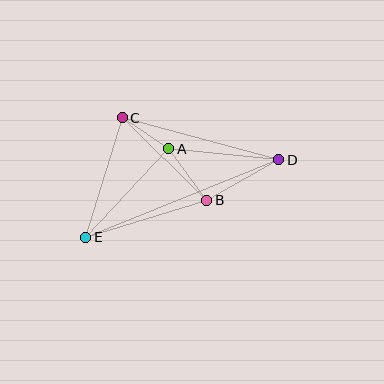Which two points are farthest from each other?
Points D and E are farthest from each other.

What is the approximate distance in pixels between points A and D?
The distance between A and D is approximately 111 pixels.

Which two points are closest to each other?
Points A and C are closest to each other.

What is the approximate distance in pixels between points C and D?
The distance between C and D is approximately 162 pixels.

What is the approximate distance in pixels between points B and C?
The distance between B and C is approximately 118 pixels.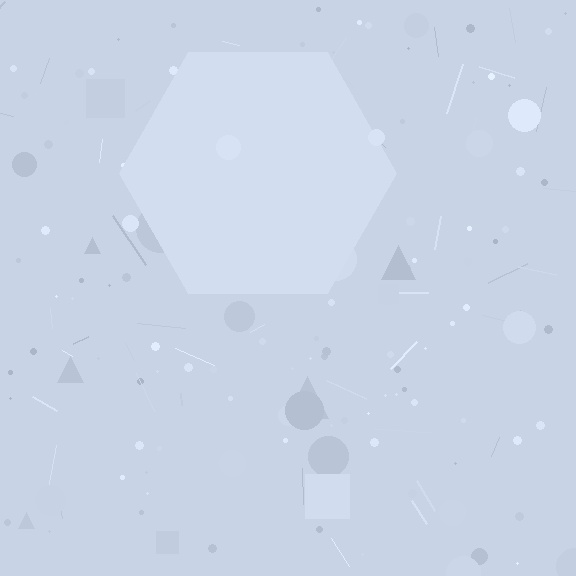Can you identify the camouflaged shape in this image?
The camouflaged shape is a hexagon.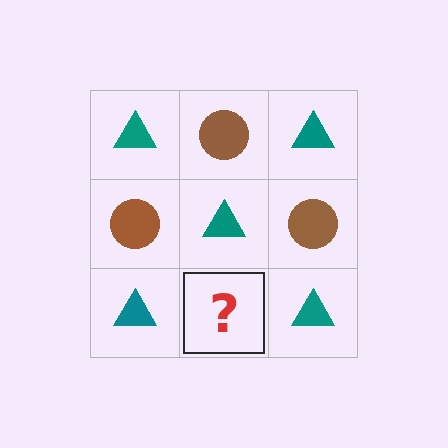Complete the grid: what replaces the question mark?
The question mark should be replaced with a brown circle.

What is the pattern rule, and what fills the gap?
The rule is that it alternates teal triangle and brown circle in a checkerboard pattern. The gap should be filled with a brown circle.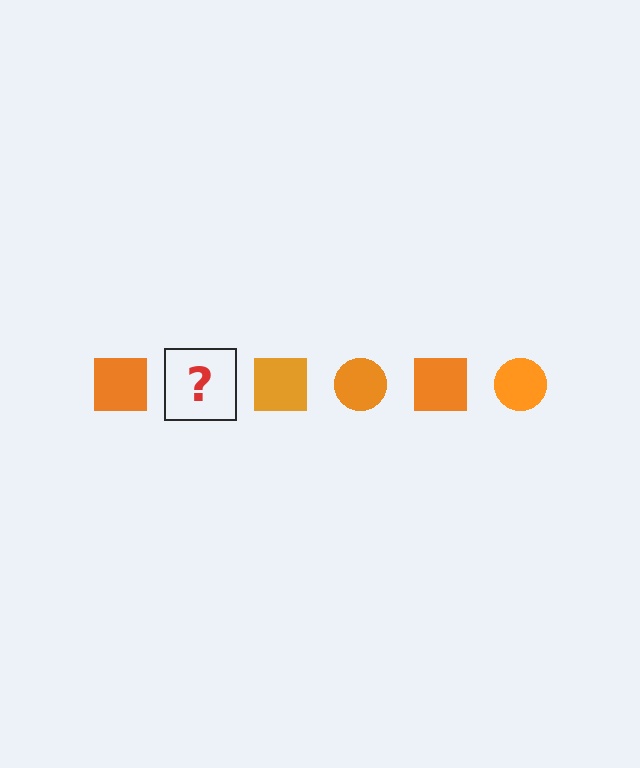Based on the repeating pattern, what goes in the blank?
The blank should be an orange circle.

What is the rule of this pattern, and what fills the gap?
The rule is that the pattern cycles through square, circle shapes in orange. The gap should be filled with an orange circle.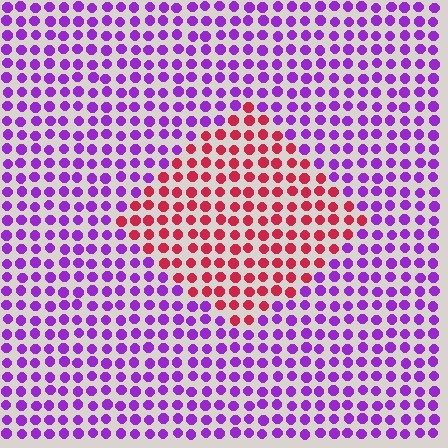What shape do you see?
I see a diamond.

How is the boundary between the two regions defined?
The boundary is defined purely by a slight shift in hue (about 66 degrees). Spacing, size, and orientation are identical on both sides.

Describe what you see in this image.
The image is filled with small purple elements in a uniform arrangement. A diamond-shaped region is visible where the elements are tinted to a slightly different hue, forming a subtle color boundary.